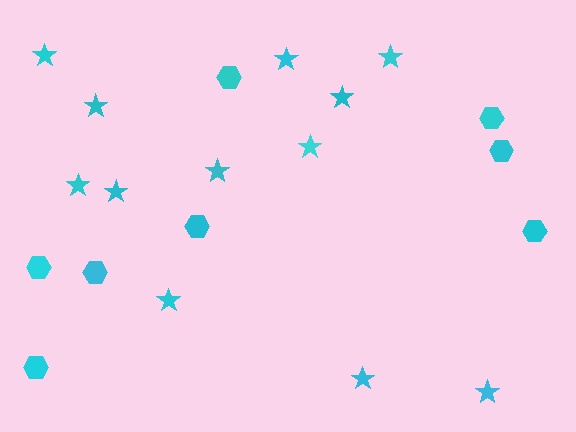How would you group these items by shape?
There are 2 groups: one group of stars (12) and one group of hexagons (8).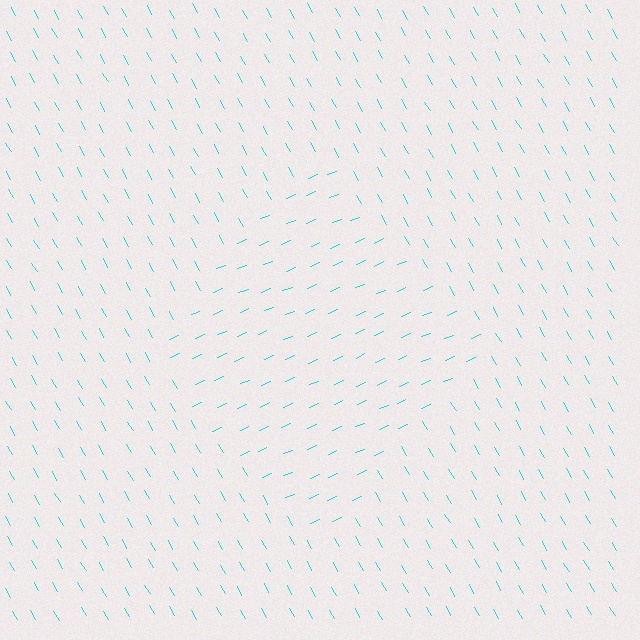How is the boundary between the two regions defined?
The boundary is defined purely by a change in line orientation (approximately 84 degrees difference). All lines are the same color and thickness.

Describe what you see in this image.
The image is filled with small cyan line segments. A diamond region in the image has lines oriented differently from the surrounding lines, creating a visible texture boundary.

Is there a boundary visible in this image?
Yes, there is a texture boundary formed by a change in line orientation.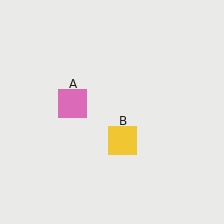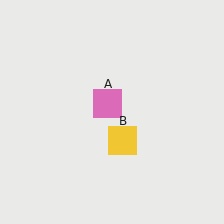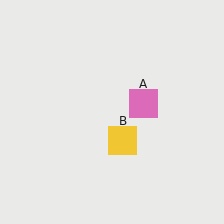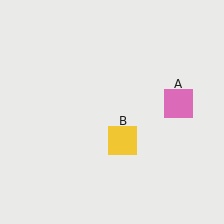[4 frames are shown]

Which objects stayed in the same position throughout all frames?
Yellow square (object B) remained stationary.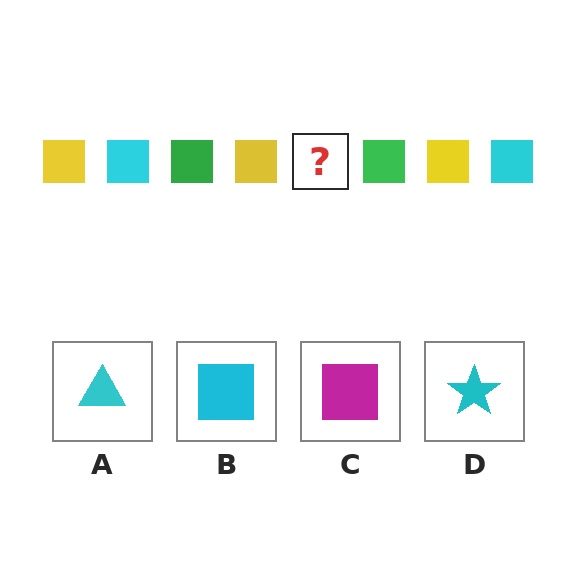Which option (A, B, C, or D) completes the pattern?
B.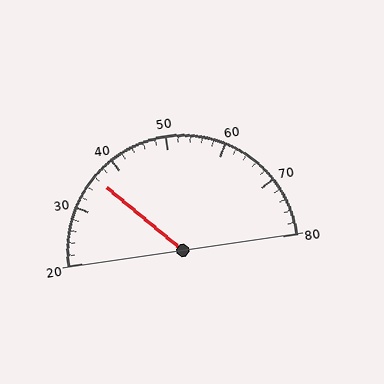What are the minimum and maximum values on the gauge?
The gauge ranges from 20 to 80.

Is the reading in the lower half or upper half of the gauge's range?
The reading is in the lower half of the range (20 to 80).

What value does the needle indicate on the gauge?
The needle indicates approximately 36.